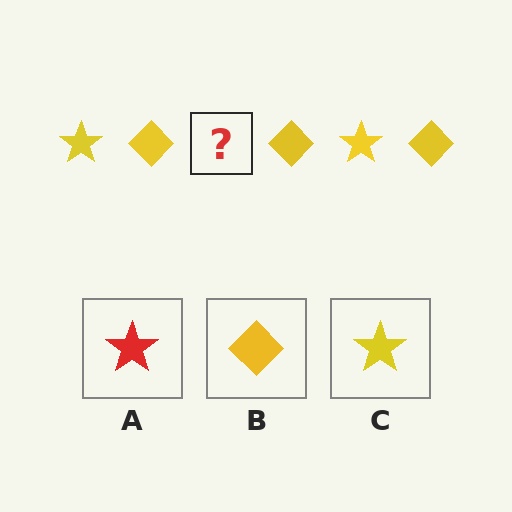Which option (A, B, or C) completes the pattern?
C.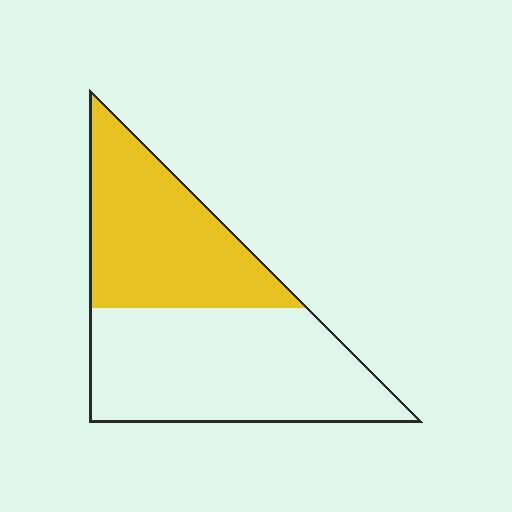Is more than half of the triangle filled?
No.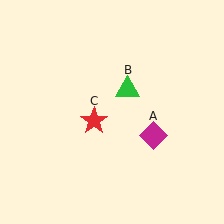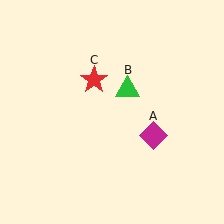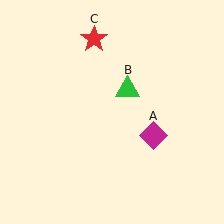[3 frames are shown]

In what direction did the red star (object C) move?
The red star (object C) moved up.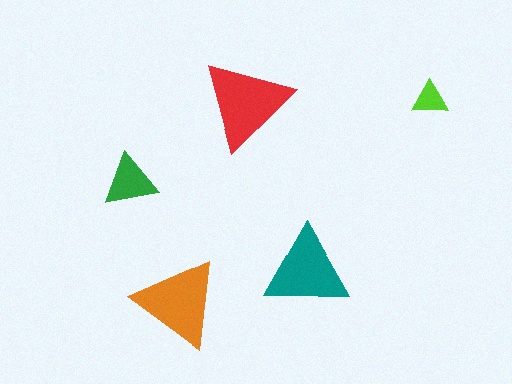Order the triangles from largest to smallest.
the red one, the orange one, the teal one, the green one, the lime one.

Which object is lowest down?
The orange triangle is bottommost.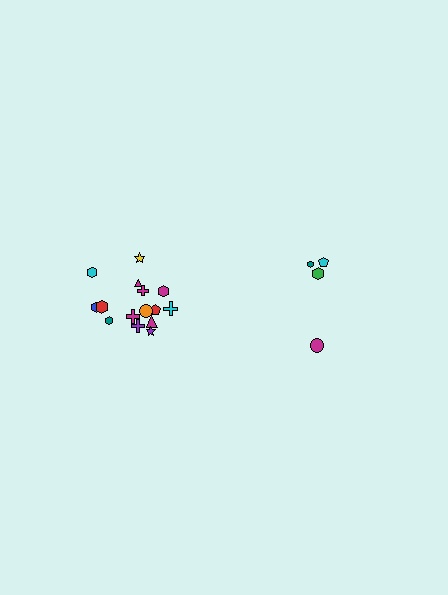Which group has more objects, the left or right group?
The left group.